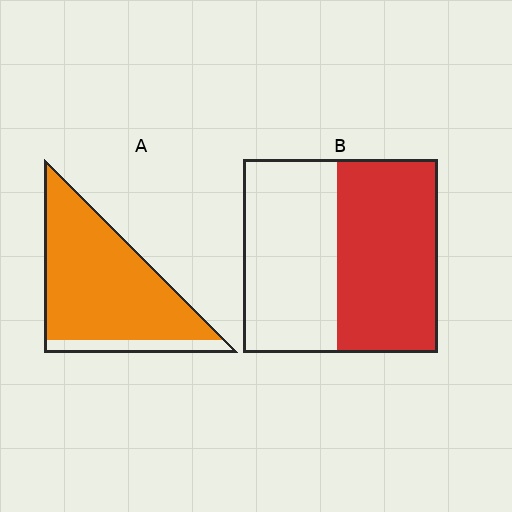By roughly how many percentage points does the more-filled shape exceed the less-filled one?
By roughly 35 percentage points (A over B).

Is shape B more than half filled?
Roughly half.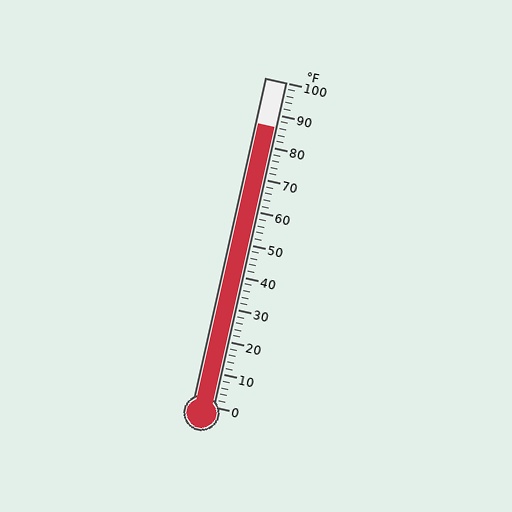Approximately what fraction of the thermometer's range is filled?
The thermometer is filled to approximately 85% of its range.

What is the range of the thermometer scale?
The thermometer scale ranges from 0°F to 100°F.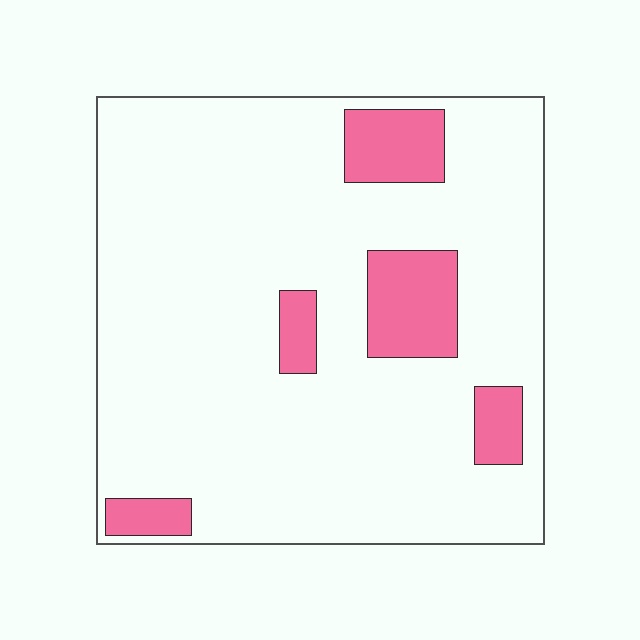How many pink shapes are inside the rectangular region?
5.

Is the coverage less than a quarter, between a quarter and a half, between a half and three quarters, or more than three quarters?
Less than a quarter.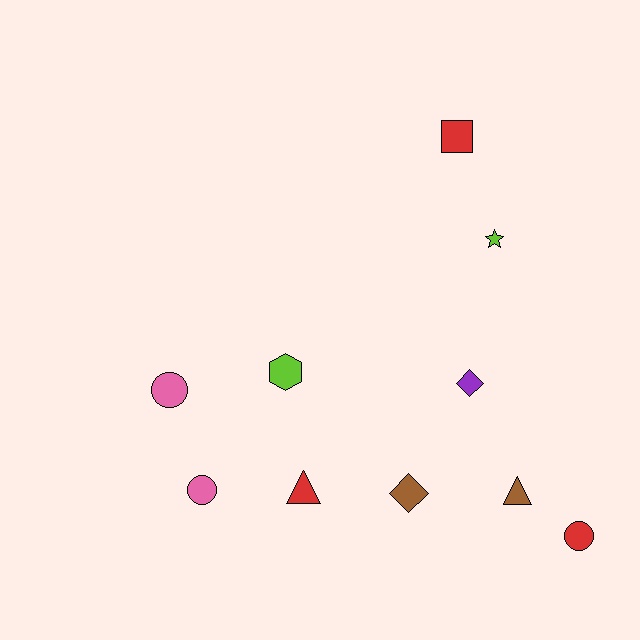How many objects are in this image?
There are 10 objects.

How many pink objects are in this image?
There are 2 pink objects.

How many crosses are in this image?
There are no crosses.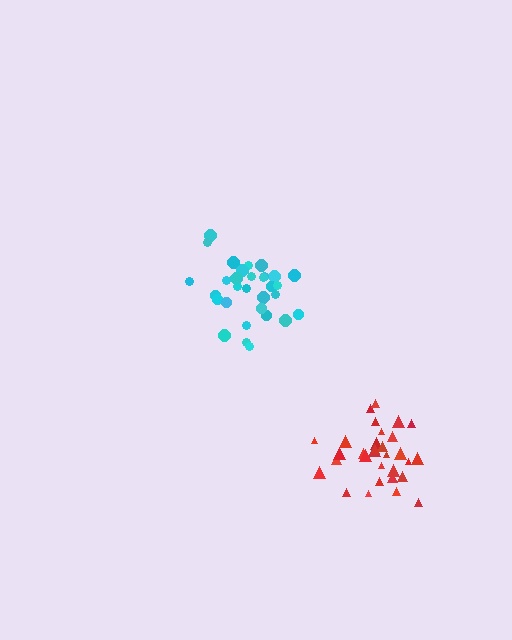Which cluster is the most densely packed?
Cyan.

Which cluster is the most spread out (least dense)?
Red.